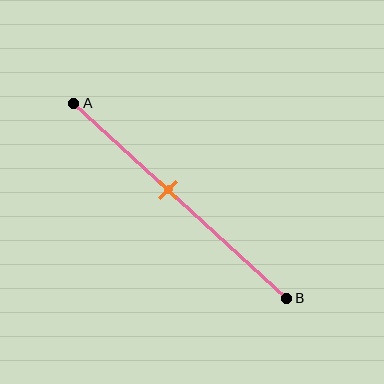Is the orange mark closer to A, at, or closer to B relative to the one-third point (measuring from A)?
The orange mark is closer to point B than the one-third point of segment AB.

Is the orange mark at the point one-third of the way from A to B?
No, the mark is at about 45% from A, not at the 33% one-third point.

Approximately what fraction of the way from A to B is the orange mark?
The orange mark is approximately 45% of the way from A to B.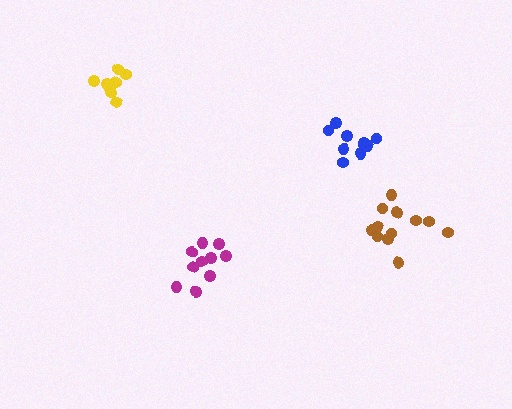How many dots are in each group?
Group 1: 8 dots, Group 2: 9 dots, Group 3: 10 dots, Group 4: 12 dots (39 total).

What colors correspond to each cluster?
The clusters are colored: yellow, blue, magenta, brown.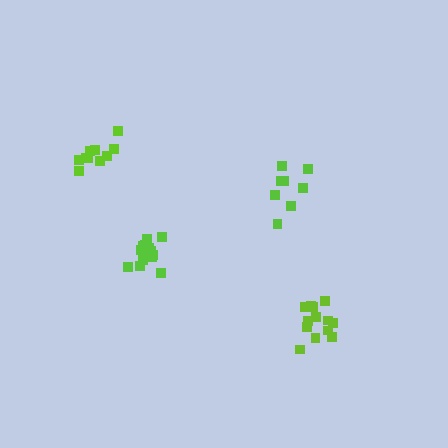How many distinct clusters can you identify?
There are 4 distinct clusters.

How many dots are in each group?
Group 1: 13 dots, Group 2: 13 dots, Group 3: 8 dots, Group 4: 10 dots (44 total).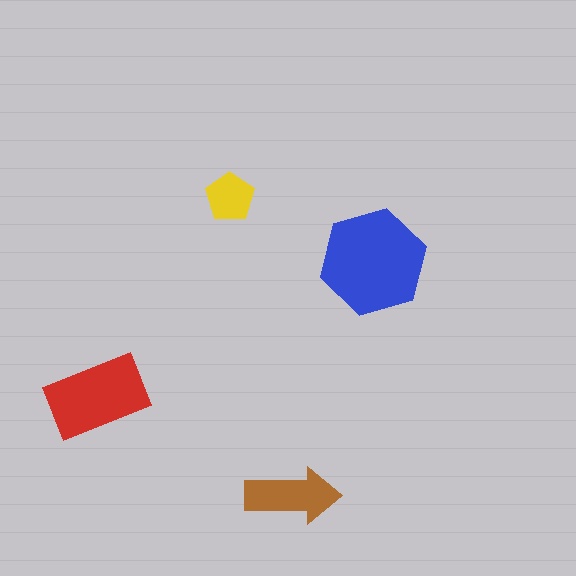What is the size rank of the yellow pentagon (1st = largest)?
4th.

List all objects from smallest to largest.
The yellow pentagon, the brown arrow, the red rectangle, the blue hexagon.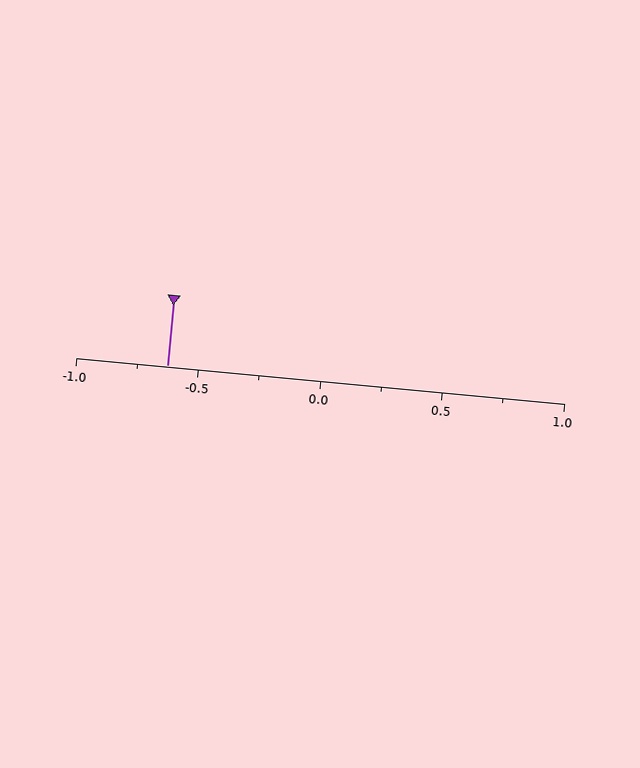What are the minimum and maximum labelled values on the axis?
The axis runs from -1.0 to 1.0.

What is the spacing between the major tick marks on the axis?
The major ticks are spaced 0.5 apart.